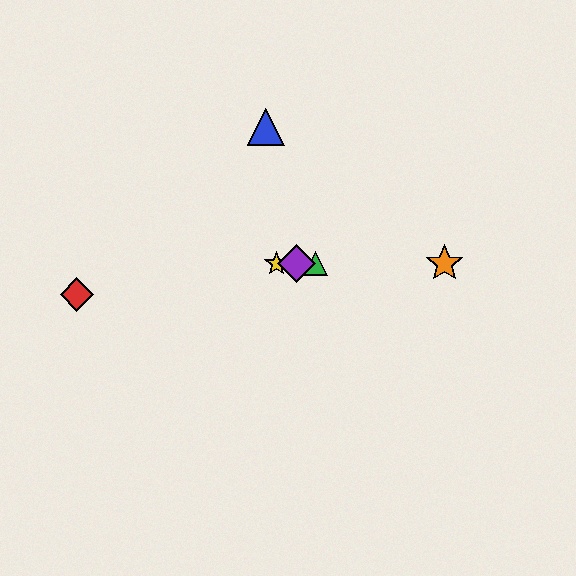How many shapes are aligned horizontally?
4 shapes (the green triangle, the yellow star, the purple diamond, the orange star) are aligned horizontally.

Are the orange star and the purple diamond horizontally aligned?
Yes, both are at y≈264.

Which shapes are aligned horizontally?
The green triangle, the yellow star, the purple diamond, the orange star are aligned horizontally.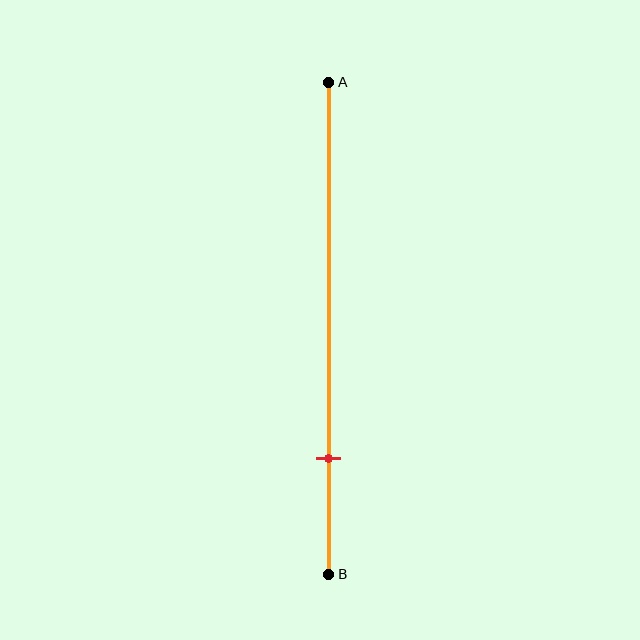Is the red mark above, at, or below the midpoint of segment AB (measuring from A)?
The red mark is below the midpoint of segment AB.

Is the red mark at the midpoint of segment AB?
No, the mark is at about 75% from A, not at the 50% midpoint.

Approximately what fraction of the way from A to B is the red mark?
The red mark is approximately 75% of the way from A to B.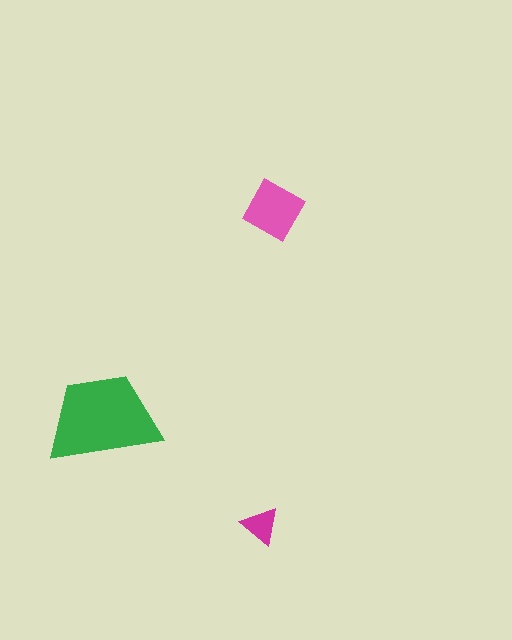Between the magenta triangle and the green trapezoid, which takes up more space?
The green trapezoid.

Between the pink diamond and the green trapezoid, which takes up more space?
The green trapezoid.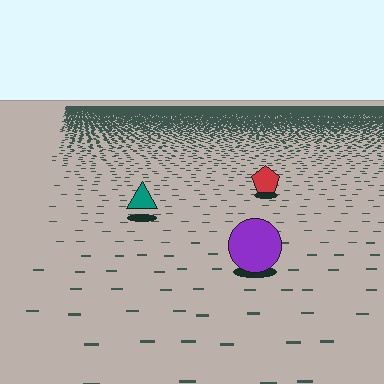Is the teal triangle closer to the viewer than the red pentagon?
Yes. The teal triangle is closer — you can tell from the texture gradient: the ground texture is coarser near it.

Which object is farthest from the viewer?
The red pentagon is farthest from the viewer. It appears smaller and the ground texture around it is denser.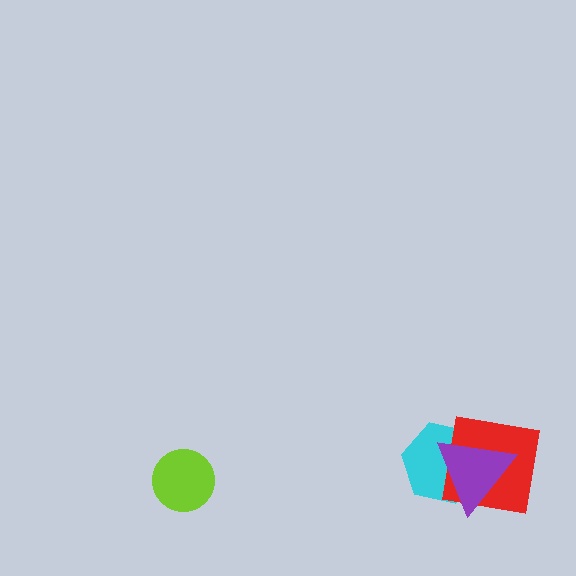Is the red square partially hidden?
Yes, it is partially covered by another shape.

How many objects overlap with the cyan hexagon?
2 objects overlap with the cyan hexagon.